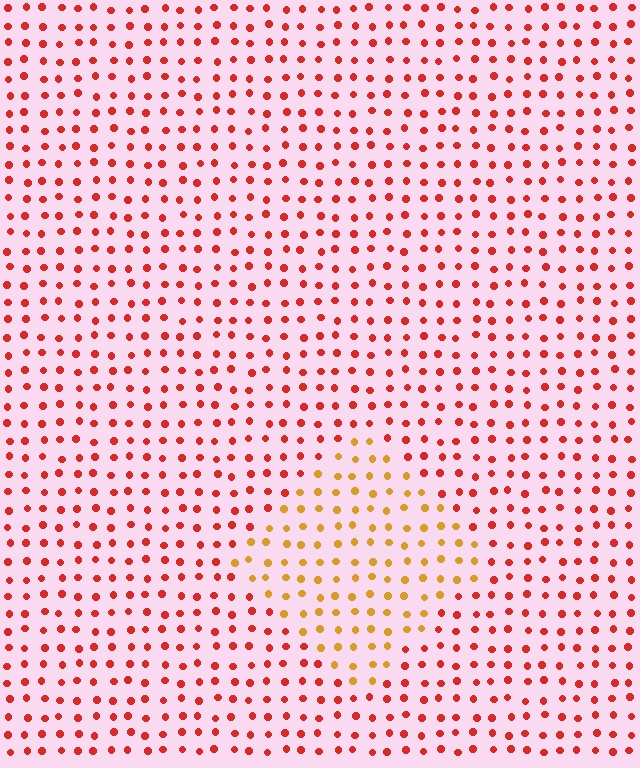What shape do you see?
I see a diamond.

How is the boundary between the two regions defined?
The boundary is defined purely by a slight shift in hue (about 39 degrees). Spacing, size, and orientation are identical on both sides.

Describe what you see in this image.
The image is filled with small red elements in a uniform arrangement. A diamond-shaped region is visible where the elements are tinted to a slightly different hue, forming a subtle color boundary.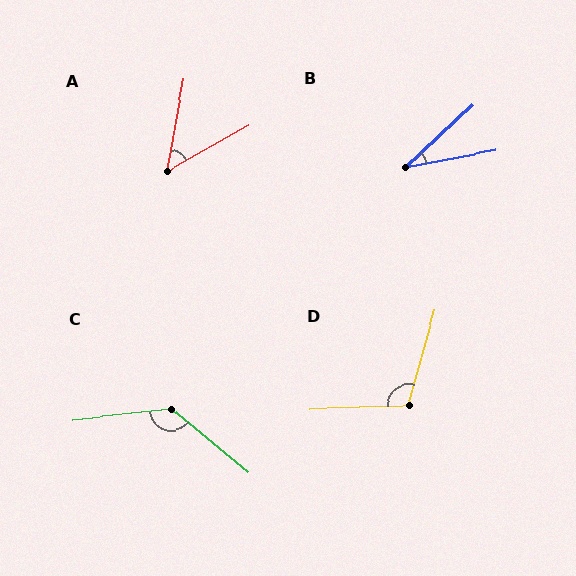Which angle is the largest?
C, at approximately 135 degrees.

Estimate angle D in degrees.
Approximately 107 degrees.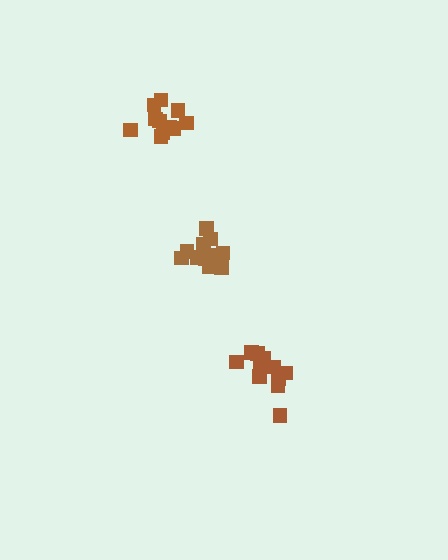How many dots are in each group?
Group 1: 13 dots, Group 2: 11 dots, Group 3: 11 dots (35 total).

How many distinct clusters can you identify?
There are 3 distinct clusters.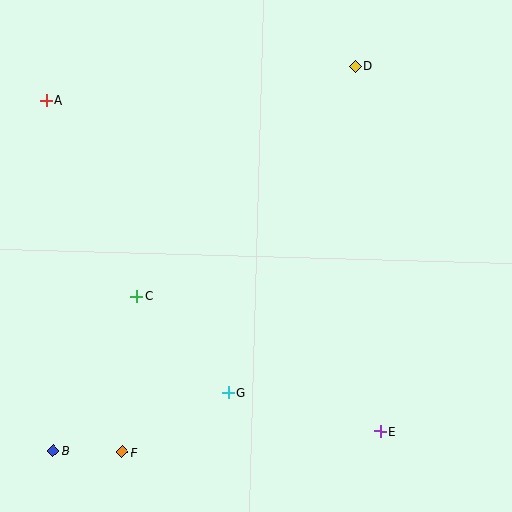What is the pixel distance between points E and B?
The distance between E and B is 328 pixels.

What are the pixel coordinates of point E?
Point E is at (380, 431).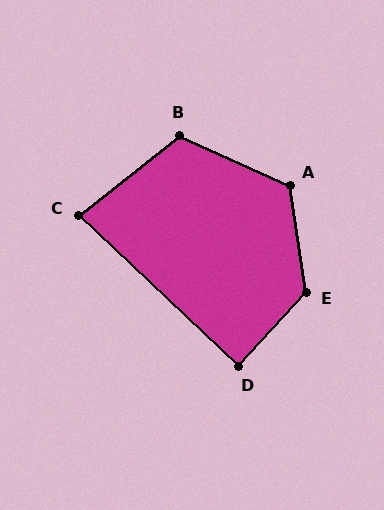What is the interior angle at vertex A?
Approximately 123 degrees (obtuse).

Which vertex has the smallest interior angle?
C, at approximately 82 degrees.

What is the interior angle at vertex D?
Approximately 90 degrees (approximately right).